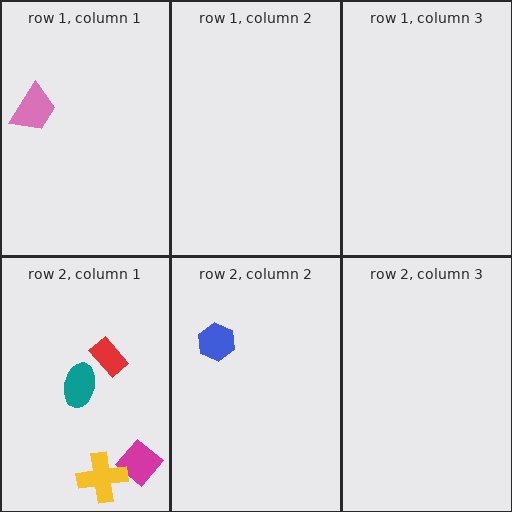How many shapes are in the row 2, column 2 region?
1.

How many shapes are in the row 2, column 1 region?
4.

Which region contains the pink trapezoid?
The row 1, column 1 region.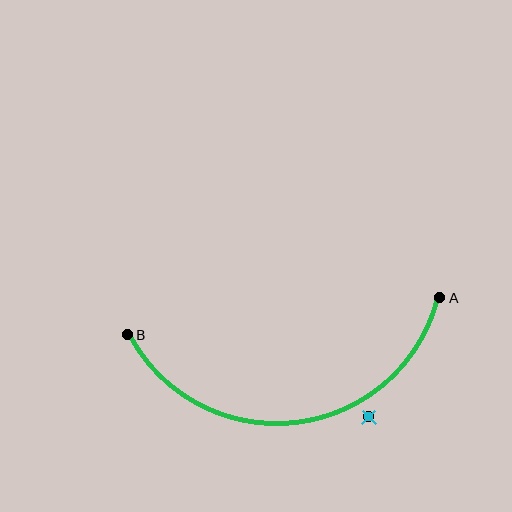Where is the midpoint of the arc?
The arc midpoint is the point on the curve farthest from the straight line joining A and B. It sits below that line.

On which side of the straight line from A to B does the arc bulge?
The arc bulges below the straight line connecting A and B.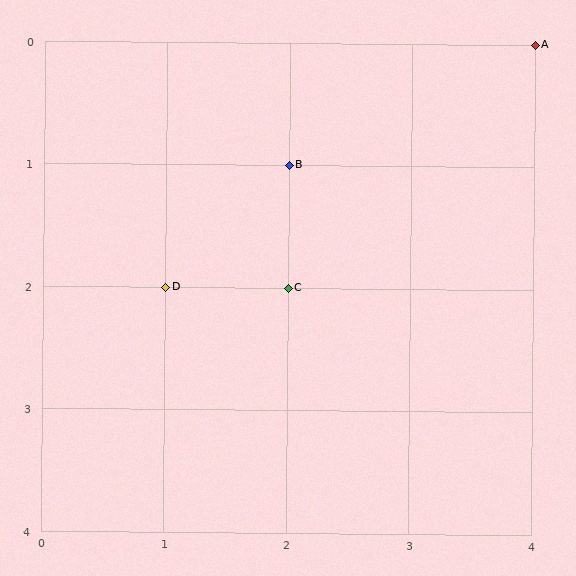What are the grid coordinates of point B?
Point B is at grid coordinates (2, 1).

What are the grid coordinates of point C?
Point C is at grid coordinates (2, 2).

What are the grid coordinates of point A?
Point A is at grid coordinates (4, 0).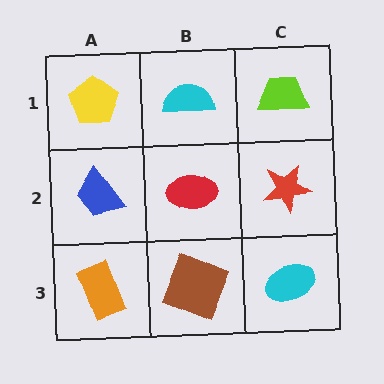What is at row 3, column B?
A brown square.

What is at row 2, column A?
A blue trapezoid.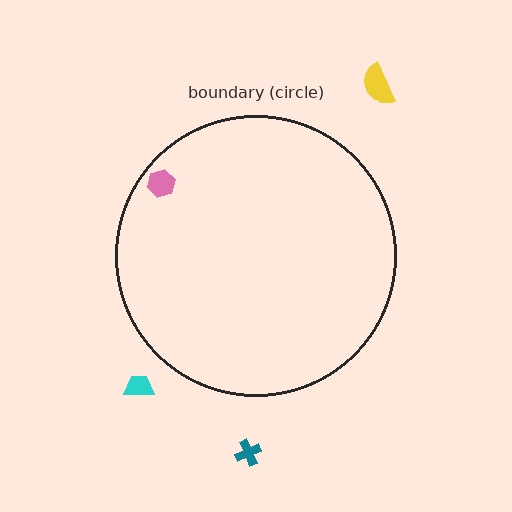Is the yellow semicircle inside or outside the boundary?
Outside.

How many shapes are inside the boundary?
1 inside, 3 outside.